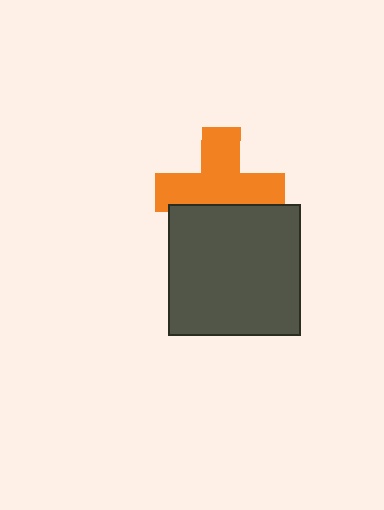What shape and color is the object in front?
The object in front is a dark gray square.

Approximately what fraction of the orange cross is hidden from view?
Roughly 32% of the orange cross is hidden behind the dark gray square.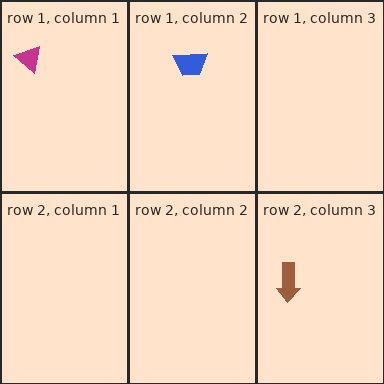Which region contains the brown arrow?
The row 2, column 3 region.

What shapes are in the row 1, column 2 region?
The blue trapezoid.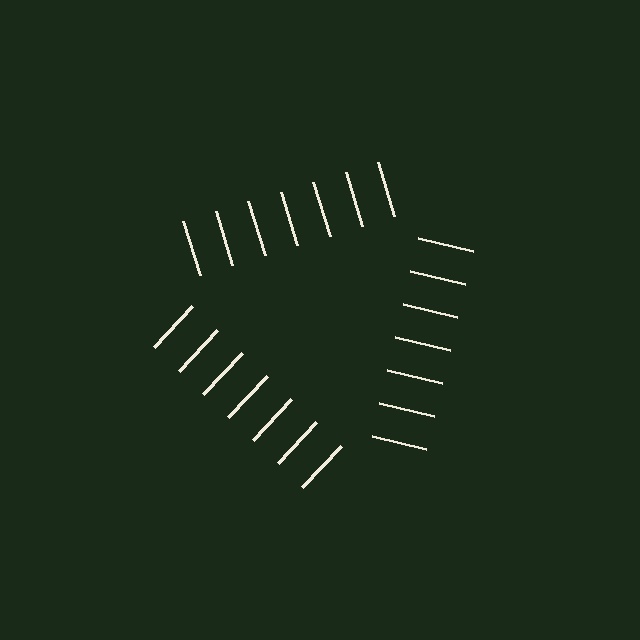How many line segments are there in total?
21 — 7 along each of the 3 edges.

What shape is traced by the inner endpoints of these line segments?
An illusory triangle — the line segments terminate on its edges but no continuous stroke is drawn.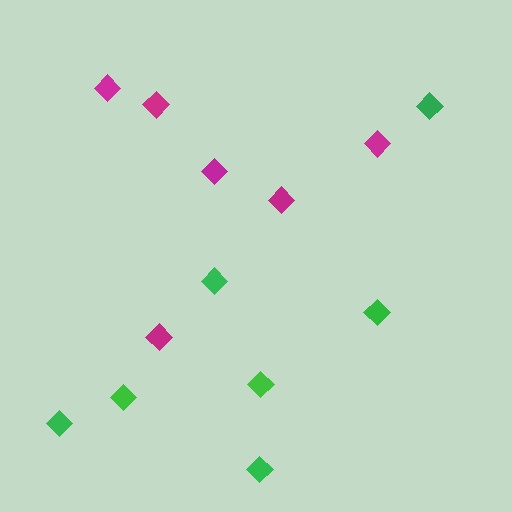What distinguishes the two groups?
There are 2 groups: one group of magenta diamonds (6) and one group of green diamonds (7).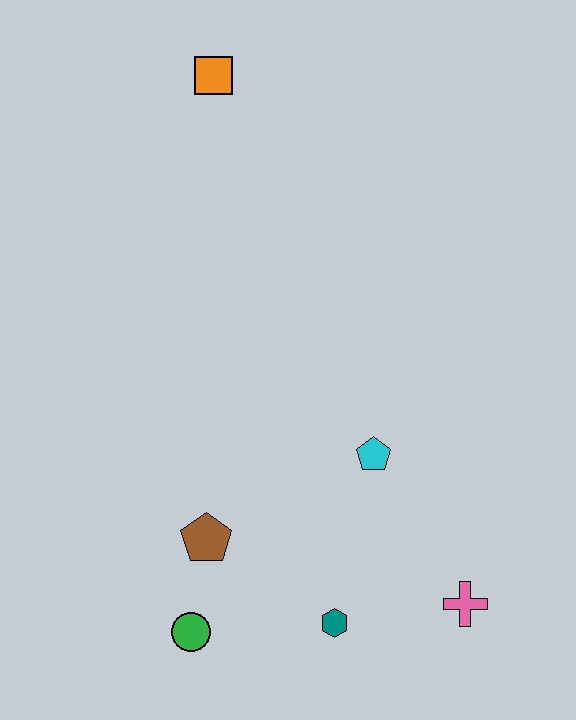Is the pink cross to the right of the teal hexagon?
Yes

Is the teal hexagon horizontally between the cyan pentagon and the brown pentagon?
Yes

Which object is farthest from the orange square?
The pink cross is farthest from the orange square.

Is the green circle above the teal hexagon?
No